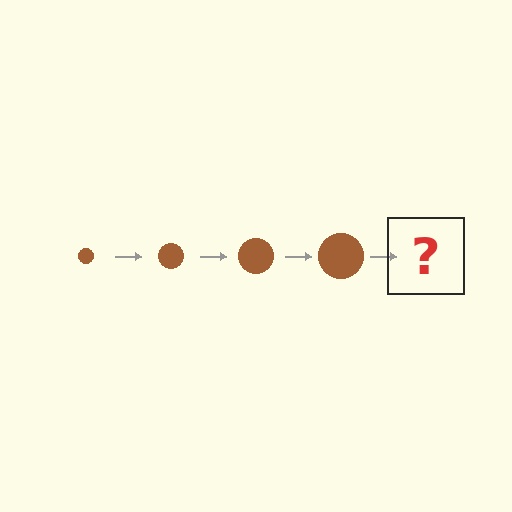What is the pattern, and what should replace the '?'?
The pattern is that the circle gets progressively larger each step. The '?' should be a brown circle, larger than the previous one.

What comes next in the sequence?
The next element should be a brown circle, larger than the previous one.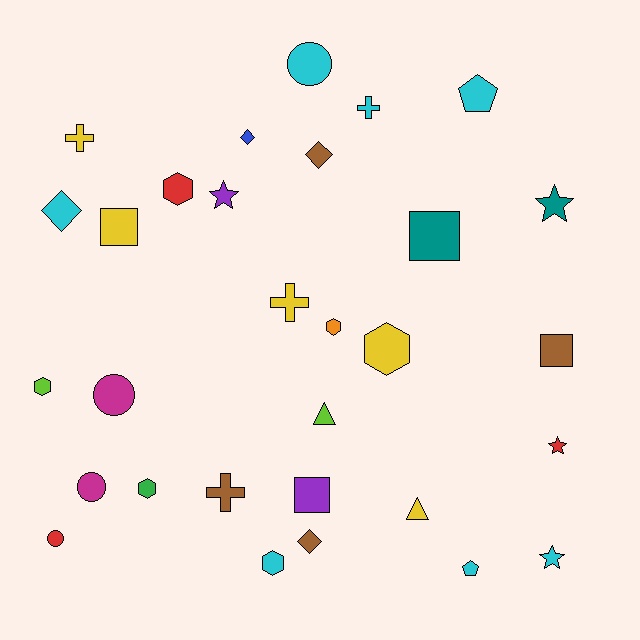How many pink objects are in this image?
There are no pink objects.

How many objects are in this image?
There are 30 objects.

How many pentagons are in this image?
There are 2 pentagons.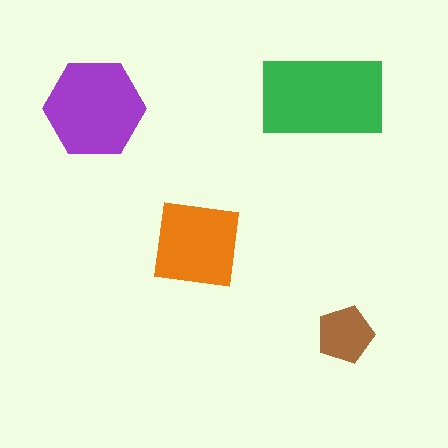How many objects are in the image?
There are 4 objects in the image.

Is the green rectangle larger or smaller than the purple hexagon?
Larger.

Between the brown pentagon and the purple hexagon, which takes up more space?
The purple hexagon.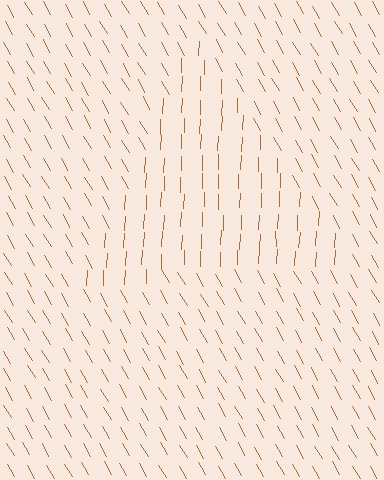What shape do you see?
I see a triangle.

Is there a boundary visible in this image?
Yes, there is a texture boundary formed by a change in line orientation.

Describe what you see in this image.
The image is filled with small brown line segments. A triangle region in the image has lines oriented differently from the surrounding lines, creating a visible texture boundary.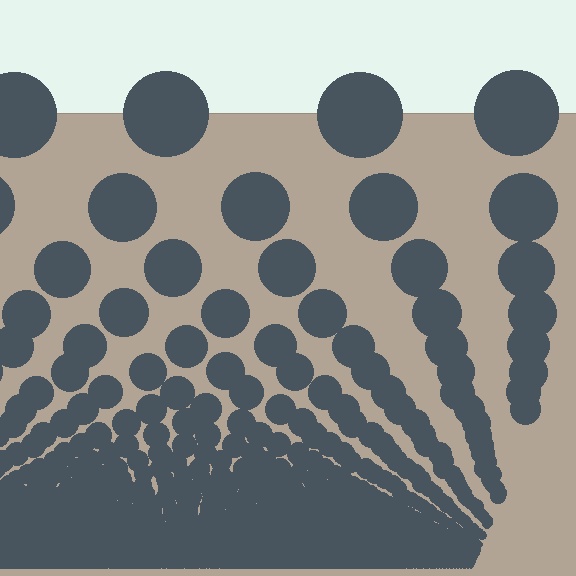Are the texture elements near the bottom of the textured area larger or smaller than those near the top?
Smaller. The gradient is inverted — elements near the bottom are smaller and denser.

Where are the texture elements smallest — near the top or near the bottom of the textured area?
Near the bottom.